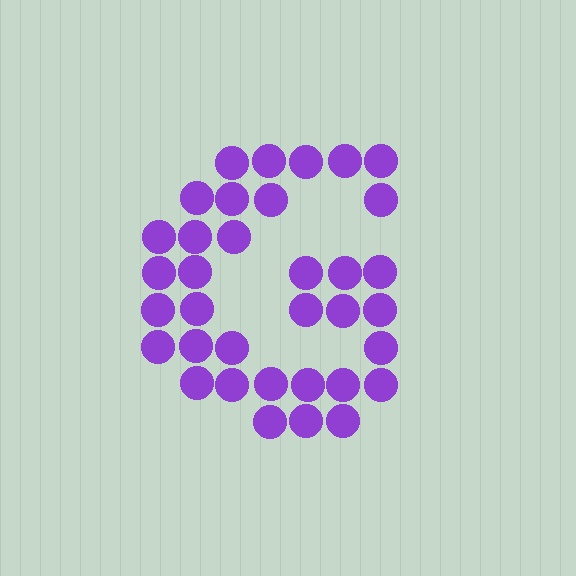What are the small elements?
The small elements are circles.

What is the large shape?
The large shape is the letter G.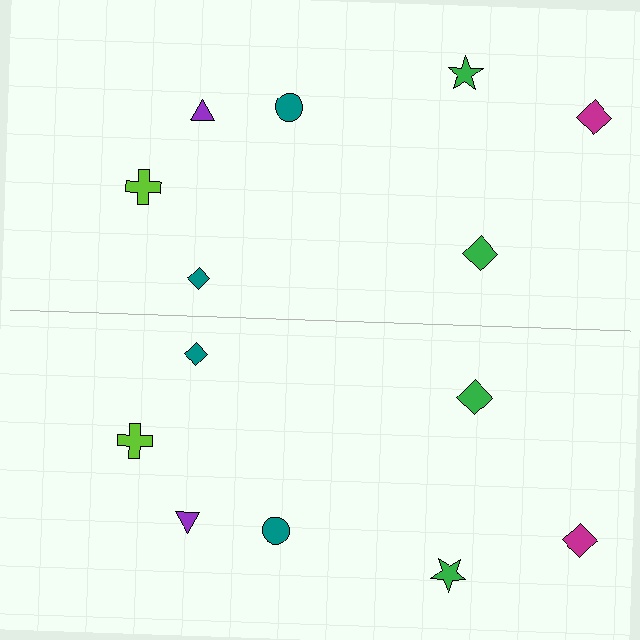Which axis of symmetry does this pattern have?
The pattern has a horizontal axis of symmetry running through the center of the image.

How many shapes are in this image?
There are 14 shapes in this image.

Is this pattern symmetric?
Yes, this pattern has bilateral (reflection) symmetry.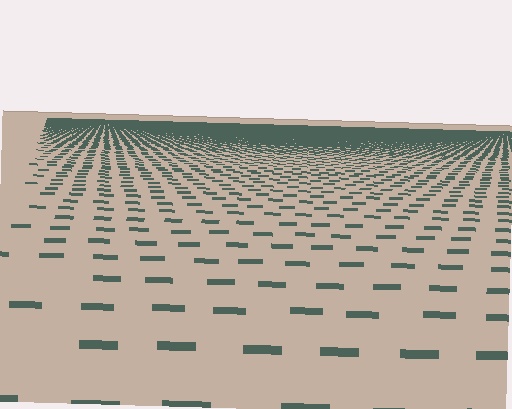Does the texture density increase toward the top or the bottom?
Density increases toward the top.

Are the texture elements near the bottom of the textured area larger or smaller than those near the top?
Larger. Near the bottom, elements are closer to the viewer and appear at a bigger on-screen size.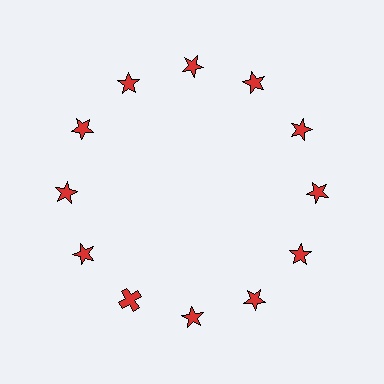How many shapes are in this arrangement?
There are 12 shapes arranged in a ring pattern.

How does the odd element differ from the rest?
It has a different shape: cross instead of star.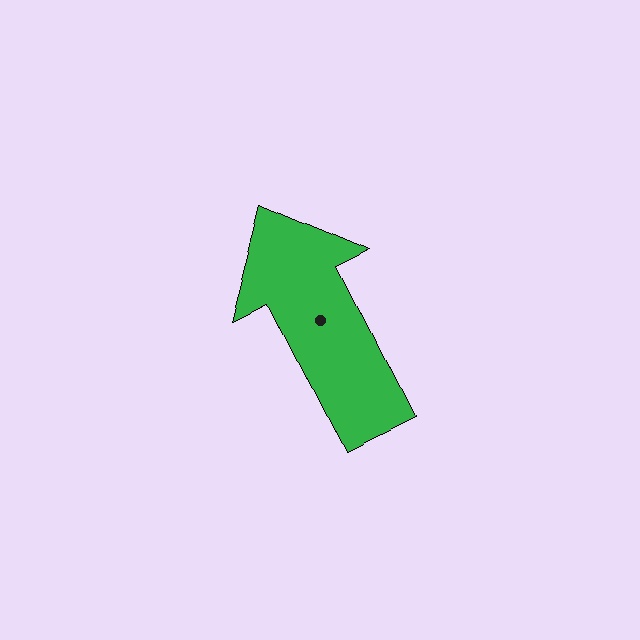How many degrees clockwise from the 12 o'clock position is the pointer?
Approximately 334 degrees.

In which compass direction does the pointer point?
Northwest.